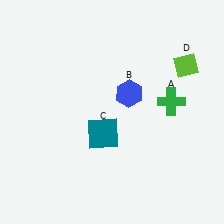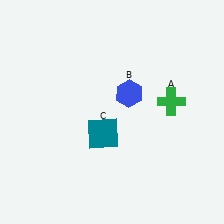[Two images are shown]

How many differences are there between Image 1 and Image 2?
There is 1 difference between the two images.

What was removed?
The lime diamond (D) was removed in Image 2.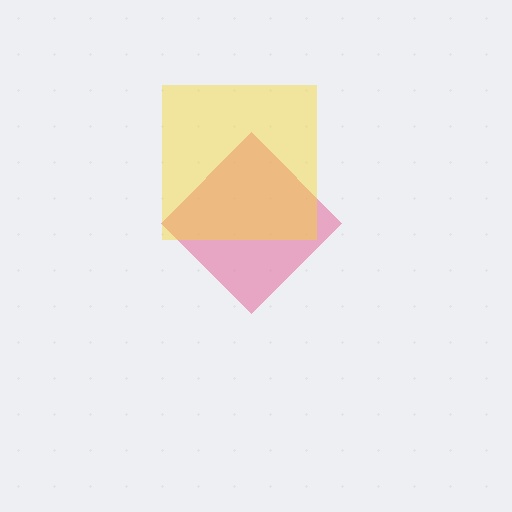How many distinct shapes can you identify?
There are 2 distinct shapes: a pink diamond, a yellow square.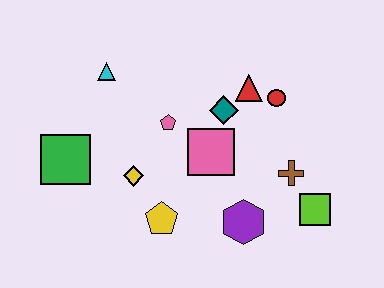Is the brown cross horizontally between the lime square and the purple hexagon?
Yes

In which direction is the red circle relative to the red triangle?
The red circle is to the right of the red triangle.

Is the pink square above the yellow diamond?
Yes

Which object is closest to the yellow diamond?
The yellow pentagon is closest to the yellow diamond.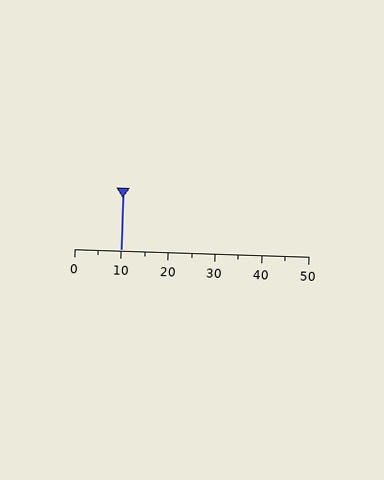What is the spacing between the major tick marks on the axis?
The major ticks are spaced 10 apart.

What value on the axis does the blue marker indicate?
The marker indicates approximately 10.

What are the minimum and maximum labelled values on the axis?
The axis runs from 0 to 50.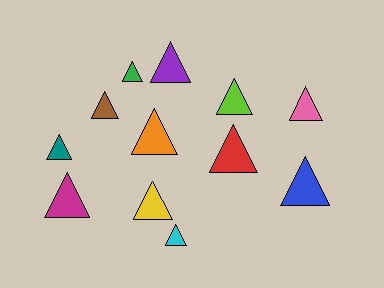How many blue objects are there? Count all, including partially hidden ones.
There is 1 blue object.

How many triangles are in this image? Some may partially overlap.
There are 12 triangles.